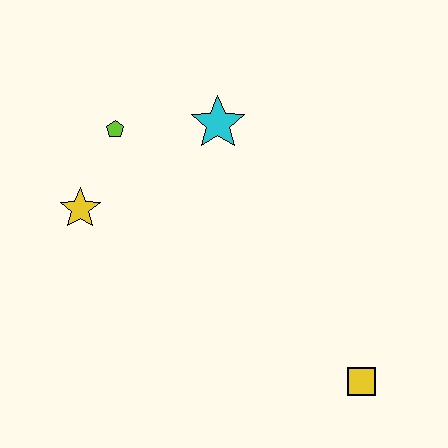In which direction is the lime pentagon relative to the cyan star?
The lime pentagon is to the left of the cyan star.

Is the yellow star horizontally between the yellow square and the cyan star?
No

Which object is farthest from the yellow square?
The lime pentagon is farthest from the yellow square.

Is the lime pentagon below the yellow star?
No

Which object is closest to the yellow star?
The lime pentagon is closest to the yellow star.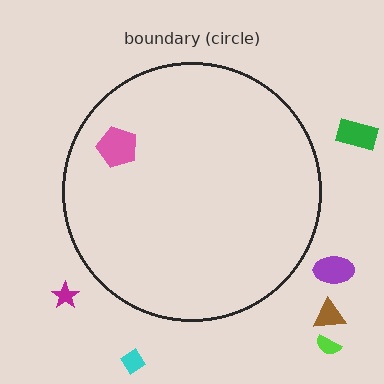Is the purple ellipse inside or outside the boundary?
Outside.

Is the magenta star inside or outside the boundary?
Outside.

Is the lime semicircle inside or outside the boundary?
Outside.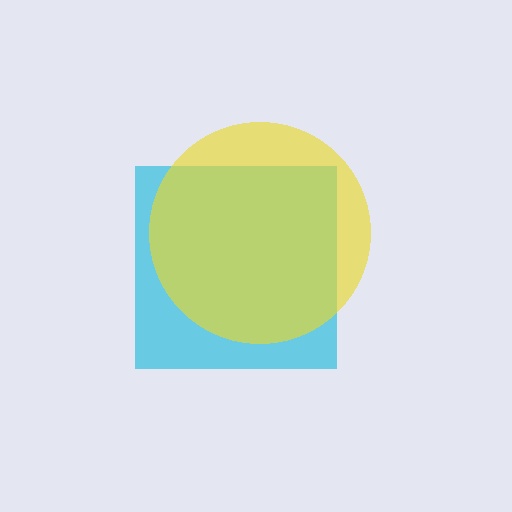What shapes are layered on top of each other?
The layered shapes are: a cyan square, a yellow circle.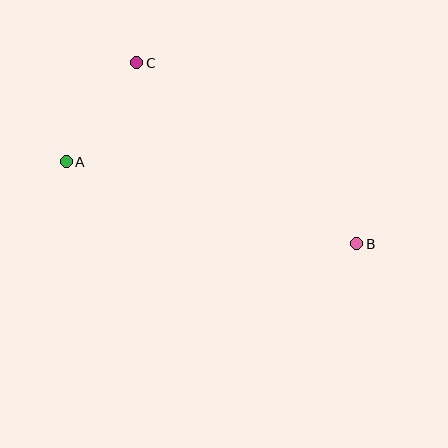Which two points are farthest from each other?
Points A and B are farthest from each other.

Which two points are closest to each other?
Points A and C are closest to each other.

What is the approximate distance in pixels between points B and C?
The distance between B and C is approximately 285 pixels.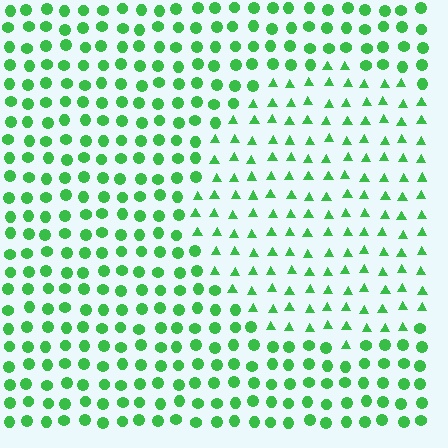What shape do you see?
I see a circle.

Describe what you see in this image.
The image is filled with small green elements arranged in a uniform grid. A circle-shaped region contains triangles, while the surrounding area contains circles. The boundary is defined purely by the change in element shape.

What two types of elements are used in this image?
The image uses triangles inside the circle region and circles outside it.